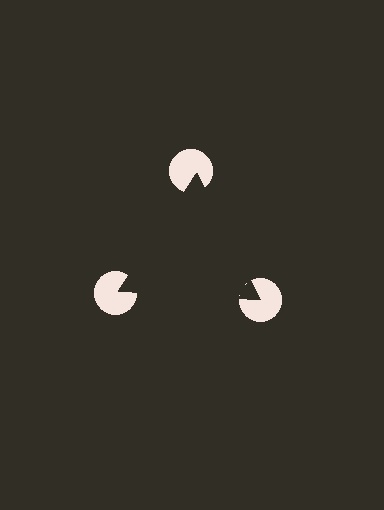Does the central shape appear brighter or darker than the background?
It typically appears slightly darker than the background, even though no actual brightness change is drawn.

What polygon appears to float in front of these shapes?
An illusory triangle — its edges are inferred from the aligned wedge cuts in the pac-man discs, not physically drawn.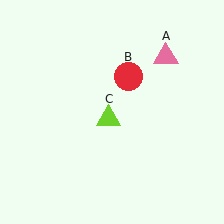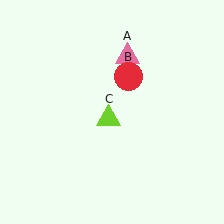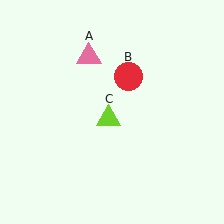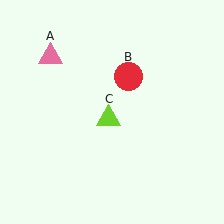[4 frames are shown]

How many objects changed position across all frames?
1 object changed position: pink triangle (object A).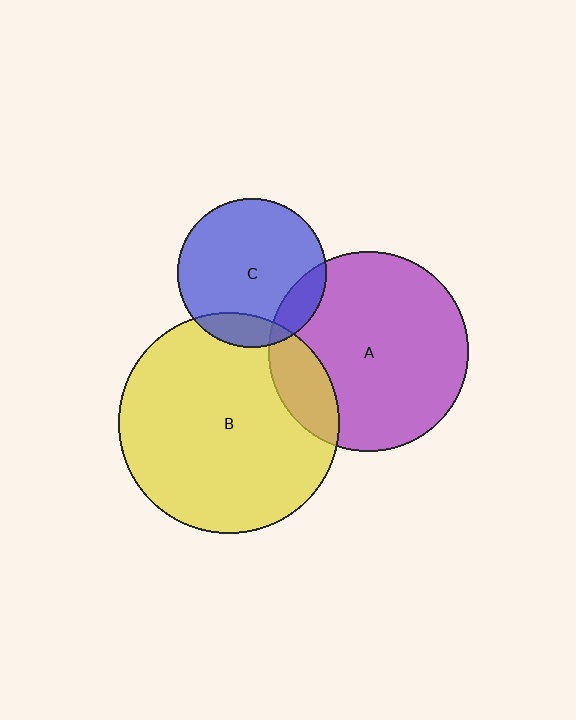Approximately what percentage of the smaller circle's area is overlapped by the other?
Approximately 15%.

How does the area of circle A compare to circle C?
Approximately 1.8 times.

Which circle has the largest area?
Circle B (yellow).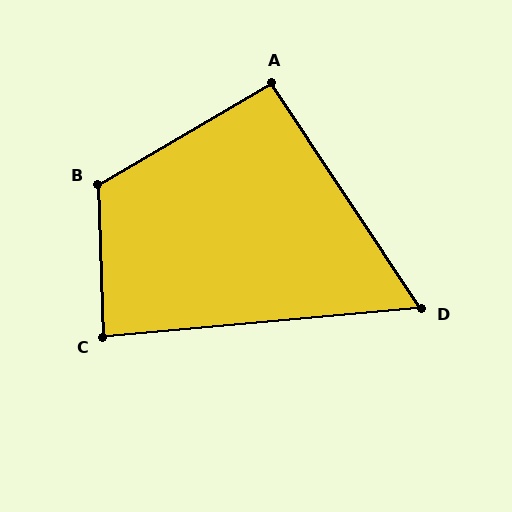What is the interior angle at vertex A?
Approximately 93 degrees (approximately right).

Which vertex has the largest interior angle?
B, at approximately 118 degrees.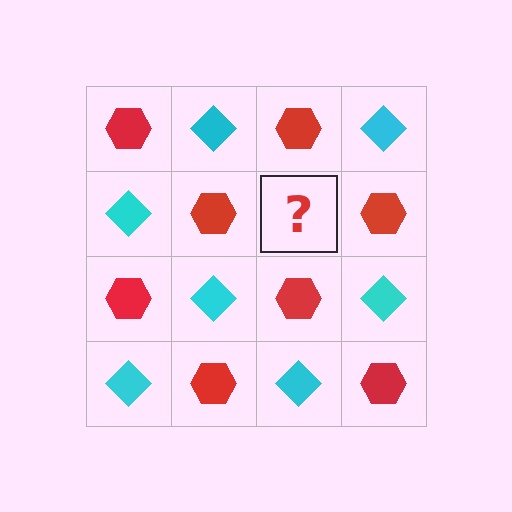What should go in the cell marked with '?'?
The missing cell should contain a cyan diamond.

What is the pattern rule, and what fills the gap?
The rule is that it alternates red hexagon and cyan diamond in a checkerboard pattern. The gap should be filled with a cyan diamond.